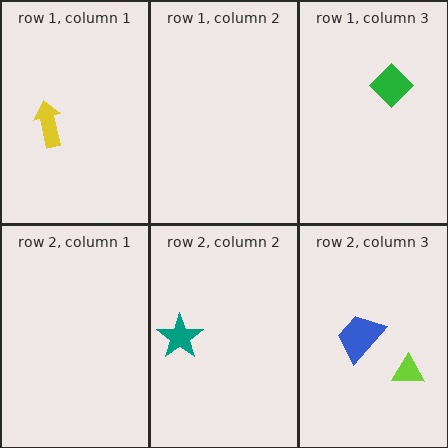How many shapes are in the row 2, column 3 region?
2.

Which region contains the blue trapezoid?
The row 2, column 3 region.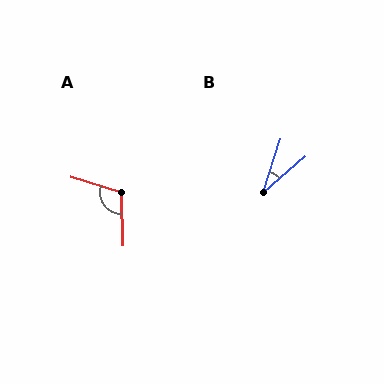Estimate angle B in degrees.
Approximately 31 degrees.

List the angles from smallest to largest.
B (31°), A (108°).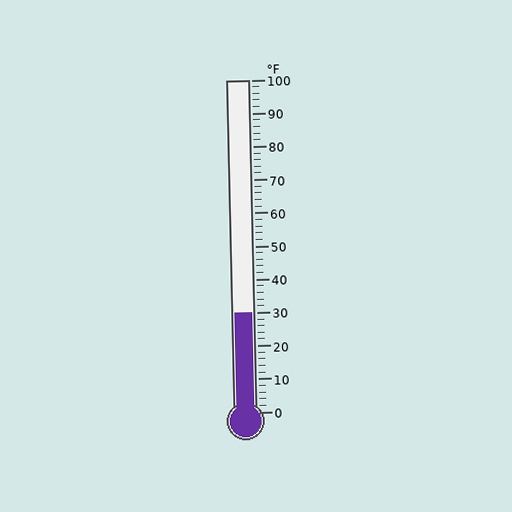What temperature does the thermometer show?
The thermometer shows approximately 30°F.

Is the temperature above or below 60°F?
The temperature is below 60°F.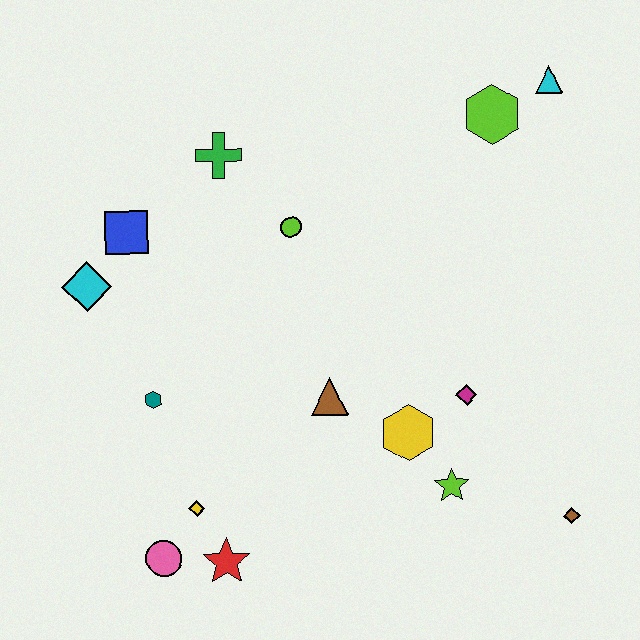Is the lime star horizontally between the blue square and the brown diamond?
Yes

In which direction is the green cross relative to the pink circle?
The green cross is above the pink circle.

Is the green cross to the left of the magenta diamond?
Yes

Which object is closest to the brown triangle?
The yellow hexagon is closest to the brown triangle.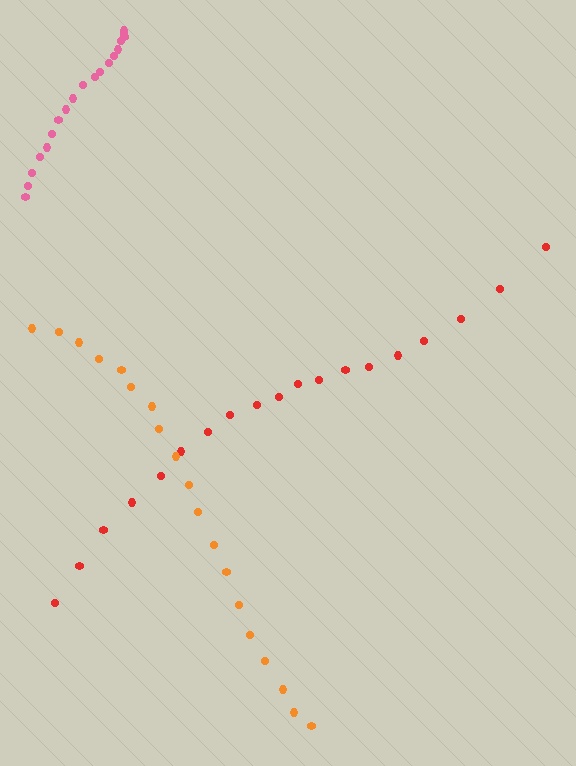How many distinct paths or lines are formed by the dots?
There are 3 distinct paths.